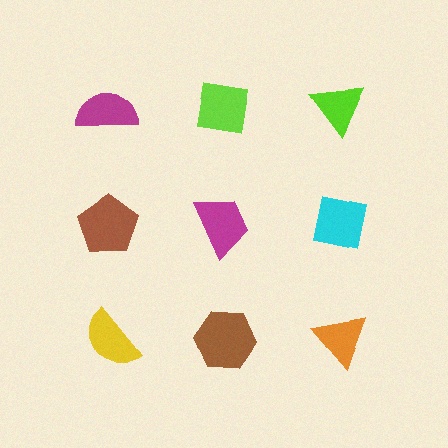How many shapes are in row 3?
3 shapes.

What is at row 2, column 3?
A cyan square.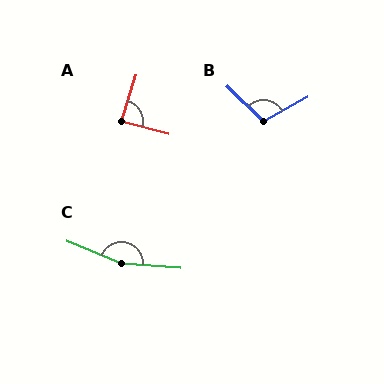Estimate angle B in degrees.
Approximately 107 degrees.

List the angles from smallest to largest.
A (88°), B (107°), C (162°).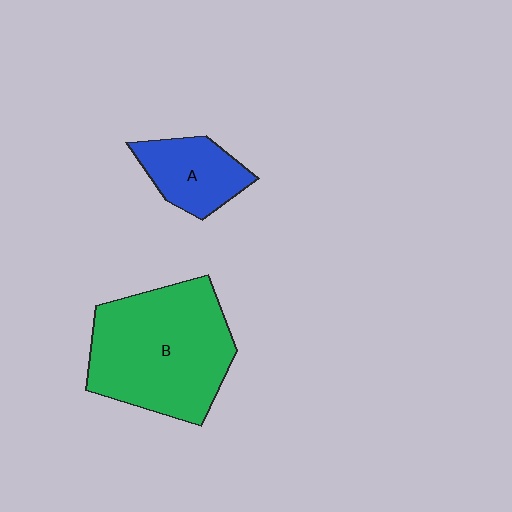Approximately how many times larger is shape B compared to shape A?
Approximately 2.5 times.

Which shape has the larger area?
Shape B (green).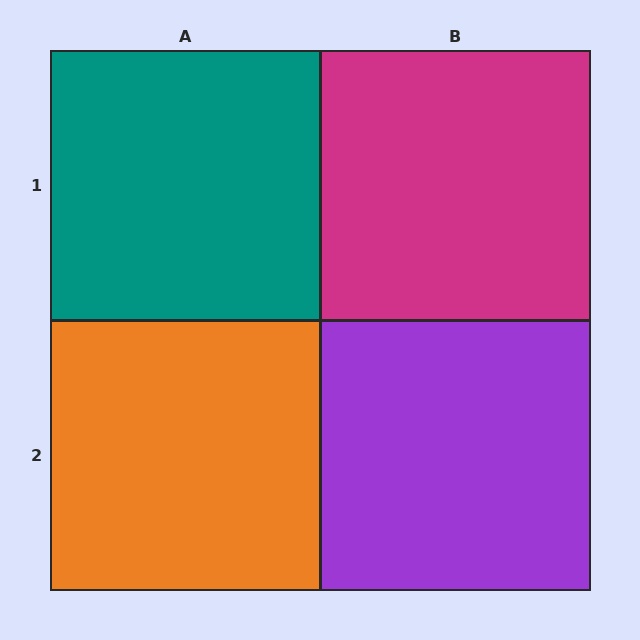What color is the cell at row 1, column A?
Teal.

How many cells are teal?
1 cell is teal.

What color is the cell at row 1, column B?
Magenta.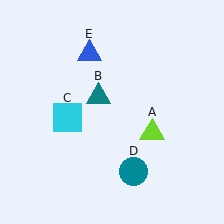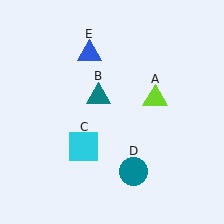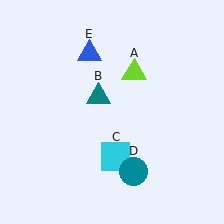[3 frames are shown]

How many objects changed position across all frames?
2 objects changed position: lime triangle (object A), cyan square (object C).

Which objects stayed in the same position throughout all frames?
Teal triangle (object B) and teal circle (object D) and blue triangle (object E) remained stationary.